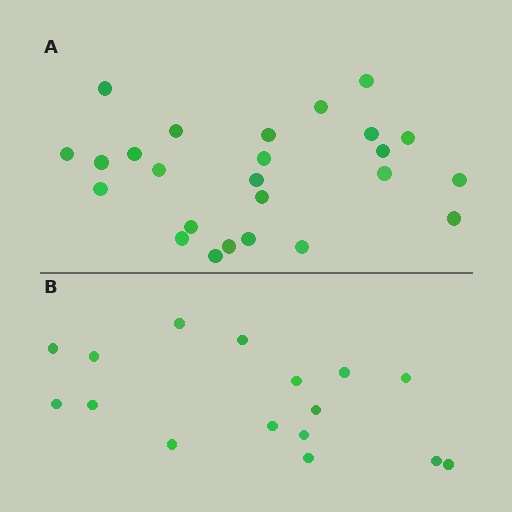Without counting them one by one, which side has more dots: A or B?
Region A (the top region) has more dots.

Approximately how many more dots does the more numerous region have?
Region A has roughly 8 or so more dots than region B.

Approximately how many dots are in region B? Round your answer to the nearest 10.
About 20 dots. (The exact count is 16, which rounds to 20.)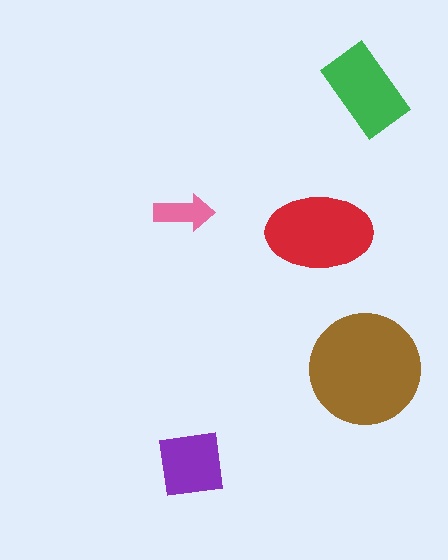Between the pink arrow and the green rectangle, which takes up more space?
The green rectangle.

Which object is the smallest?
The pink arrow.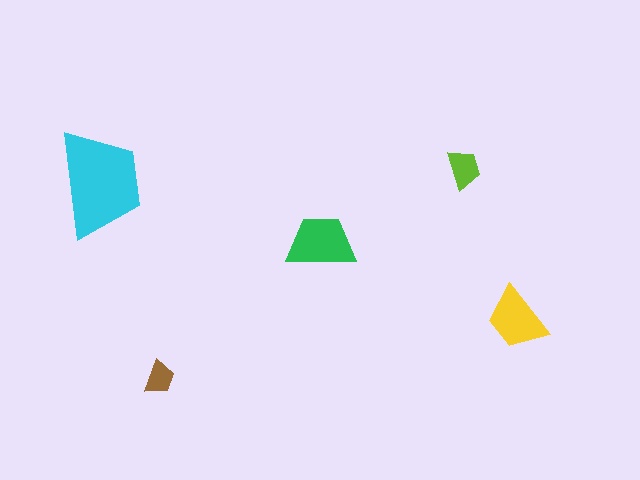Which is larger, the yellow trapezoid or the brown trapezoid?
The yellow one.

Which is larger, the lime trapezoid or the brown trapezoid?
The lime one.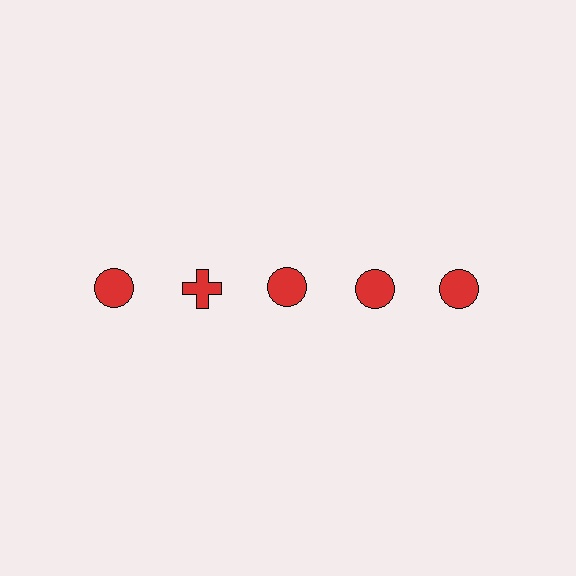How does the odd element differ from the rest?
It has a different shape: cross instead of circle.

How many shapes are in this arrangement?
There are 5 shapes arranged in a grid pattern.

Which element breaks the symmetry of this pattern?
The red cross in the top row, second from left column breaks the symmetry. All other shapes are red circles.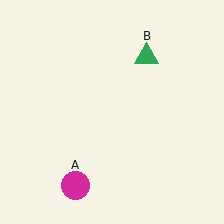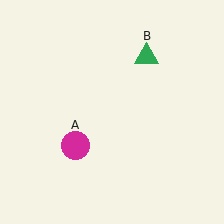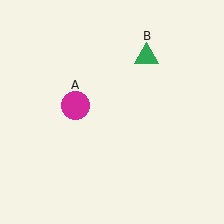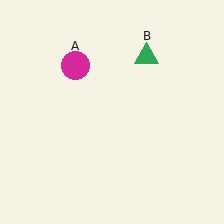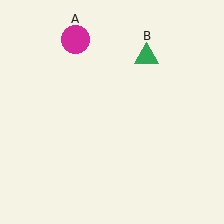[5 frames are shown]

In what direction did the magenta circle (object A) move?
The magenta circle (object A) moved up.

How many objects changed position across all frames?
1 object changed position: magenta circle (object A).